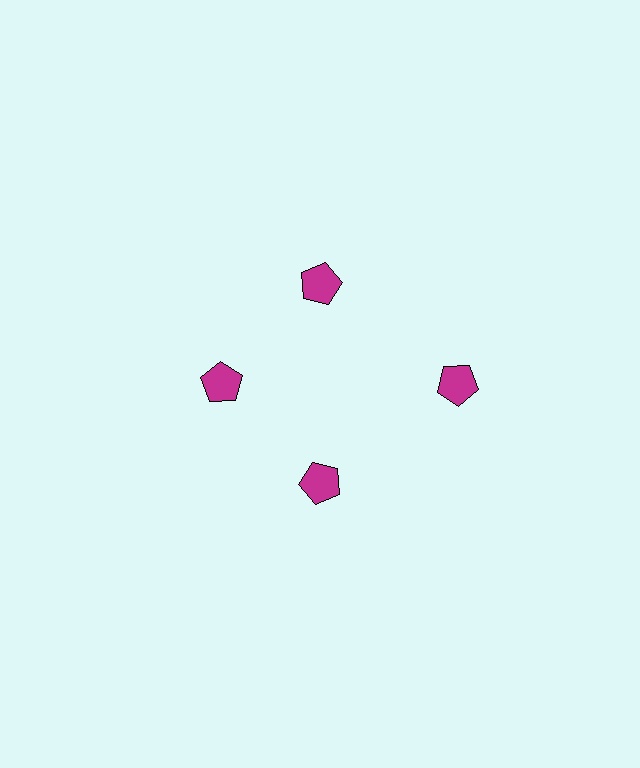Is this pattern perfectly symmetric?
No. The 4 magenta pentagons are arranged in a ring, but one element near the 3 o'clock position is pushed outward from the center, breaking the 4-fold rotational symmetry.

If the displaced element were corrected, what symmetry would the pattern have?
It would have 4-fold rotational symmetry — the pattern would map onto itself every 90 degrees.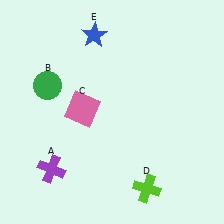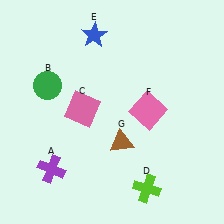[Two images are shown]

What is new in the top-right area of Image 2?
A pink square (F) was added in the top-right area of Image 2.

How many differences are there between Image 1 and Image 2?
There are 2 differences between the two images.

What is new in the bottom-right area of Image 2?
A brown triangle (G) was added in the bottom-right area of Image 2.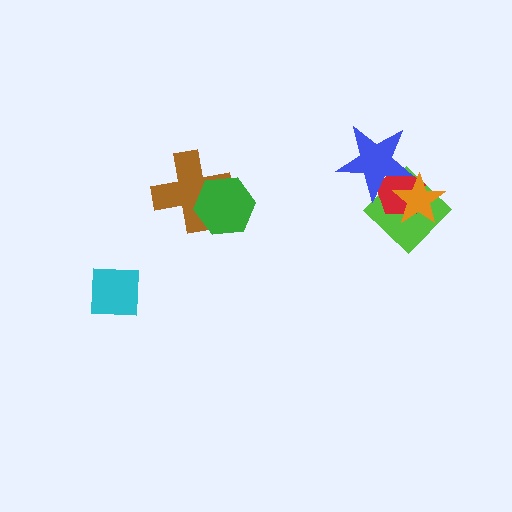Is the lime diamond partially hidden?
Yes, it is partially covered by another shape.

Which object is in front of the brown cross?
The green hexagon is in front of the brown cross.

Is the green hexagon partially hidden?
No, no other shape covers it.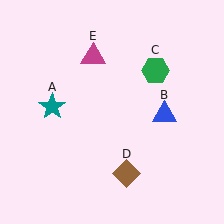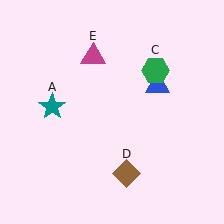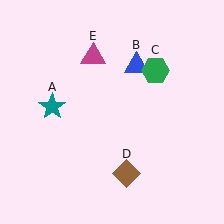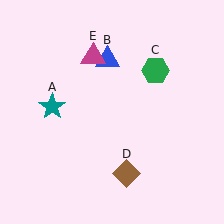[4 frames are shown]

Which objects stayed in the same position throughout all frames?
Teal star (object A) and green hexagon (object C) and brown diamond (object D) and magenta triangle (object E) remained stationary.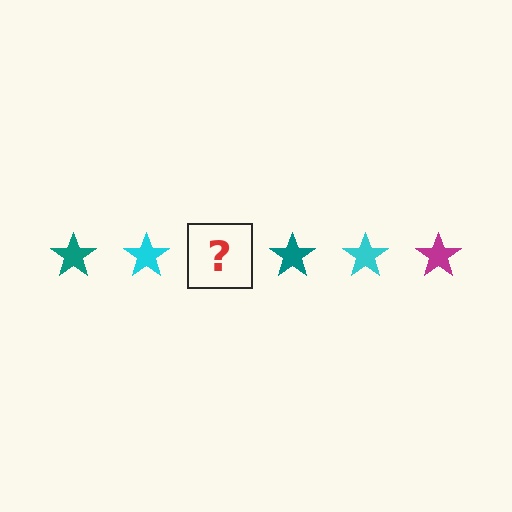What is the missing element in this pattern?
The missing element is a magenta star.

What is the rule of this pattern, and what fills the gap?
The rule is that the pattern cycles through teal, cyan, magenta stars. The gap should be filled with a magenta star.